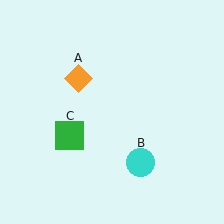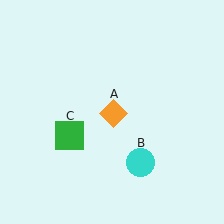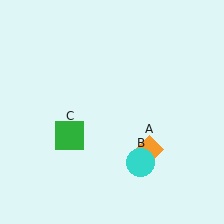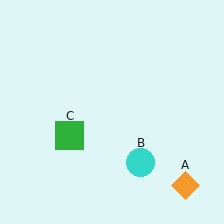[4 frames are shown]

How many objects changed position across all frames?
1 object changed position: orange diamond (object A).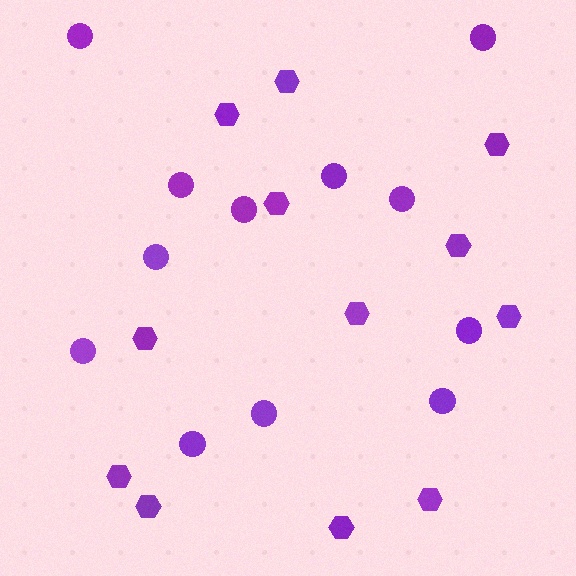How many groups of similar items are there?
There are 2 groups: one group of hexagons (12) and one group of circles (12).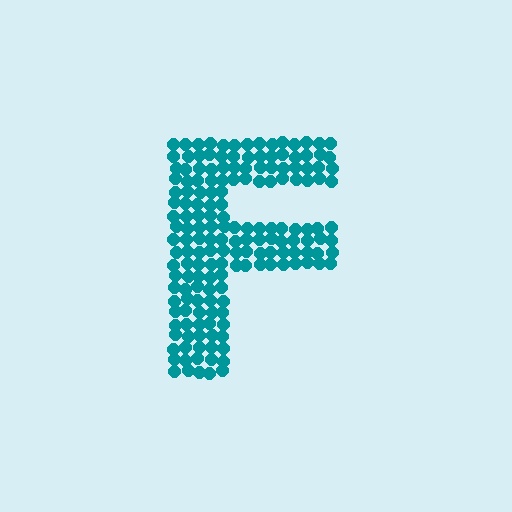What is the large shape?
The large shape is the letter F.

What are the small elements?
The small elements are circles.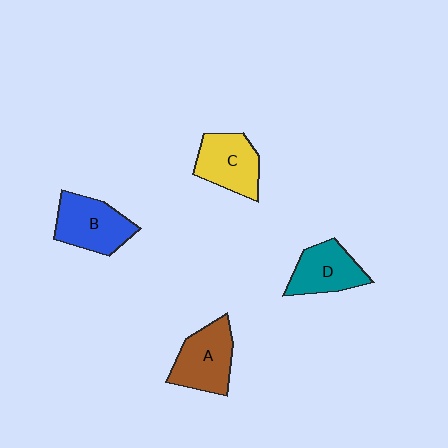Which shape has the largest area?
Shape B (blue).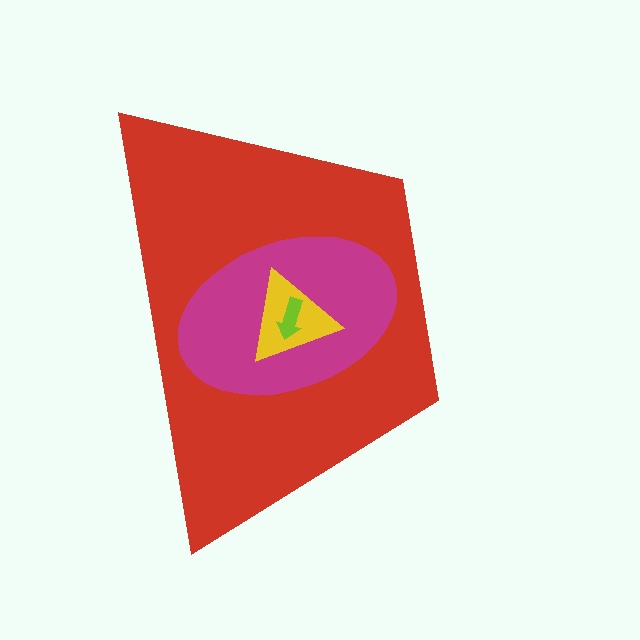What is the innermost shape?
The lime arrow.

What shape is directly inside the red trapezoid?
The magenta ellipse.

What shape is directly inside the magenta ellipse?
The yellow triangle.